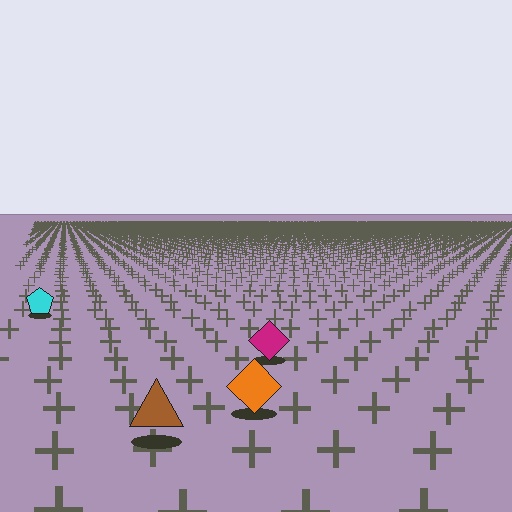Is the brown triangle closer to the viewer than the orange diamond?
Yes. The brown triangle is closer — you can tell from the texture gradient: the ground texture is coarser near it.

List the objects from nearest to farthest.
From nearest to farthest: the brown triangle, the orange diamond, the magenta diamond, the cyan pentagon.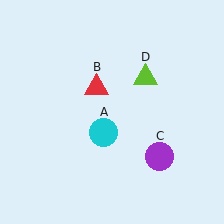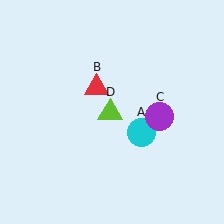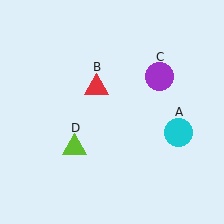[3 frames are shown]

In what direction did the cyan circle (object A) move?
The cyan circle (object A) moved right.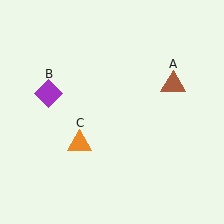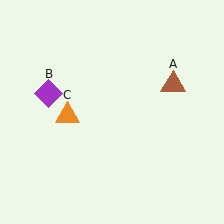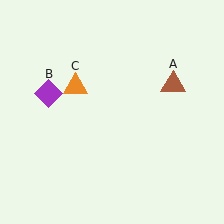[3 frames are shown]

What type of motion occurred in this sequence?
The orange triangle (object C) rotated clockwise around the center of the scene.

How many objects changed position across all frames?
1 object changed position: orange triangle (object C).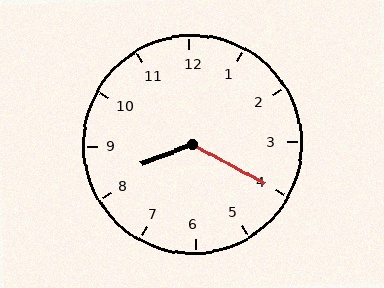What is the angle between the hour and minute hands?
Approximately 130 degrees.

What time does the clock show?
8:20.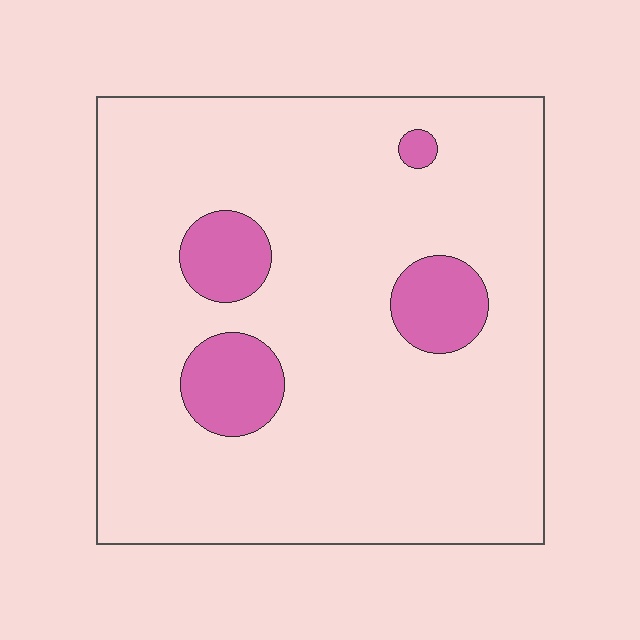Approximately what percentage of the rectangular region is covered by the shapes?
Approximately 10%.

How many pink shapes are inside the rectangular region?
4.